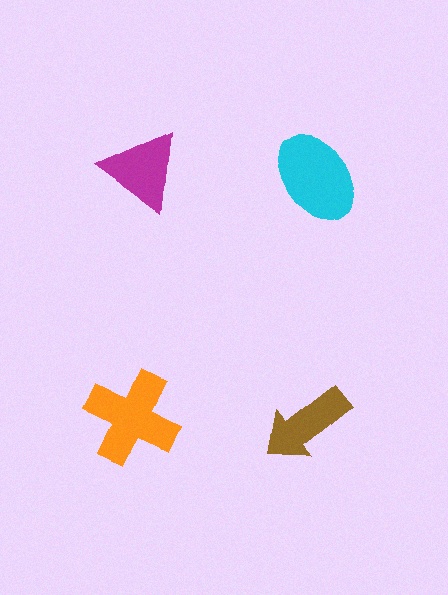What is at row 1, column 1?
A magenta triangle.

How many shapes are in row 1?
2 shapes.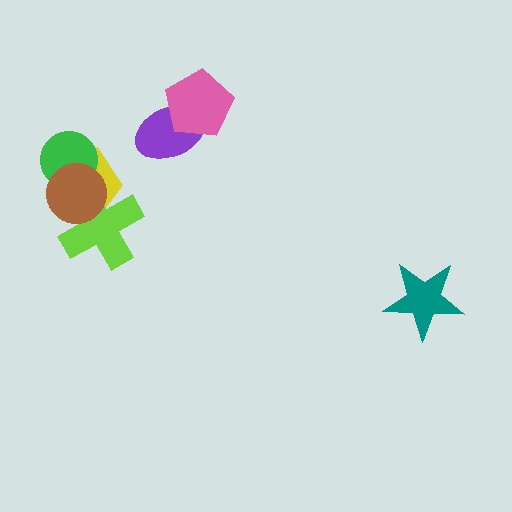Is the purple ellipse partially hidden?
Yes, it is partially covered by another shape.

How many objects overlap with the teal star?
0 objects overlap with the teal star.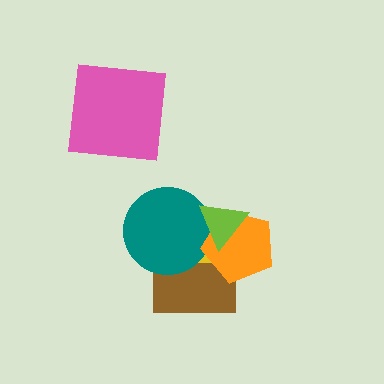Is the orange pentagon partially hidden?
Yes, it is partially covered by another shape.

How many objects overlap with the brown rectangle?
3 objects overlap with the brown rectangle.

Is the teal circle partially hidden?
Yes, it is partially covered by another shape.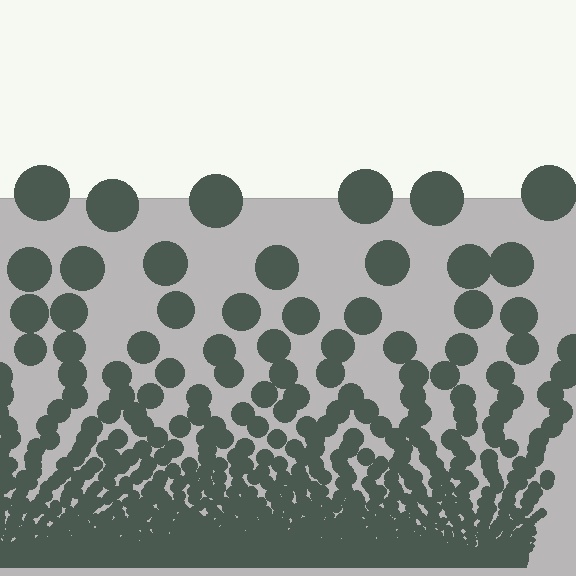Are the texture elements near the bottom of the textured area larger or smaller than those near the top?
Smaller. The gradient is inverted — elements near the bottom are smaller and denser.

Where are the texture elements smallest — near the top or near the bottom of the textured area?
Near the bottom.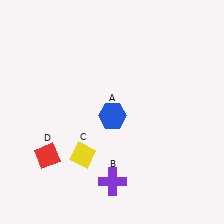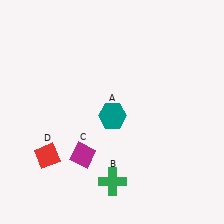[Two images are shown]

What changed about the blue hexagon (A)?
In Image 1, A is blue. In Image 2, it changed to teal.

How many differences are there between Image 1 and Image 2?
There are 3 differences between the two images.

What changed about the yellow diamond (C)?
In Image 1, C is yellow. In Image 2, it changed to magenta.